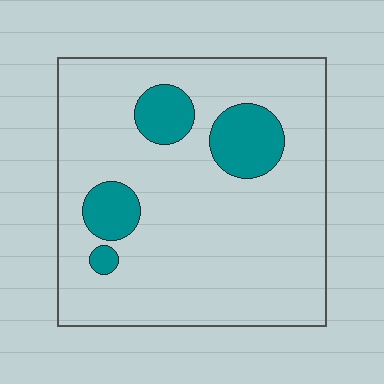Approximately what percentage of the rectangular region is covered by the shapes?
Approximately 15%.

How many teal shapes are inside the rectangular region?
4.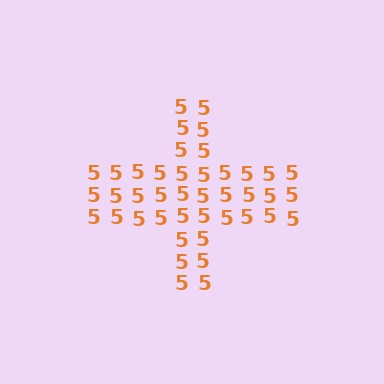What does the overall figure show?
The overall figure shows a cross.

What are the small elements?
The small elements are digit 5's.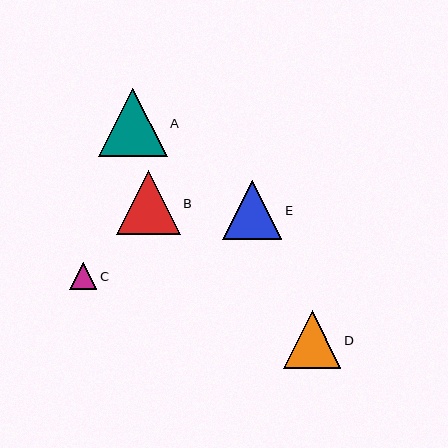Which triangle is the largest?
Triangle A is the largest with a size of approximately 69 pixels.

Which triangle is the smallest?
Triangle C is the smallest with a size of approximately 27 pixels.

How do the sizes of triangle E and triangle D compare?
Triangle E and triangle D are approximately the same size.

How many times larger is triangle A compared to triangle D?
Triangle A is approximately 1.2 times the size of triangle D.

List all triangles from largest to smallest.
From largest to smallest: A, B, E, D, C.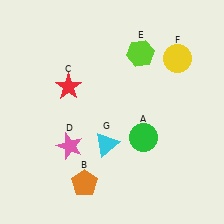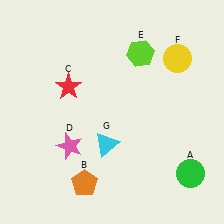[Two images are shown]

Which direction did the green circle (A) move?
The green circle (A) moved right.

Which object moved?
The green circle (A) moved right.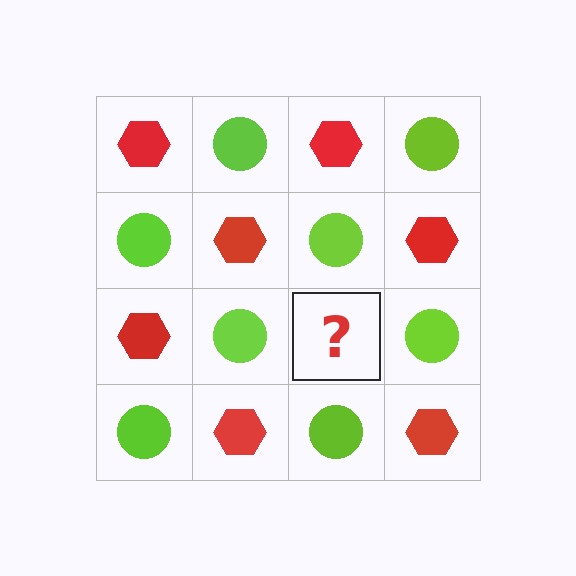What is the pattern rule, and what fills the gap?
The rule is that it alternates red hexagon and lime circle in a checkerboard pattern. The gap should be filled with a red hexagon.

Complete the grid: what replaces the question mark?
The question mark should be replaced with a red hexagon.